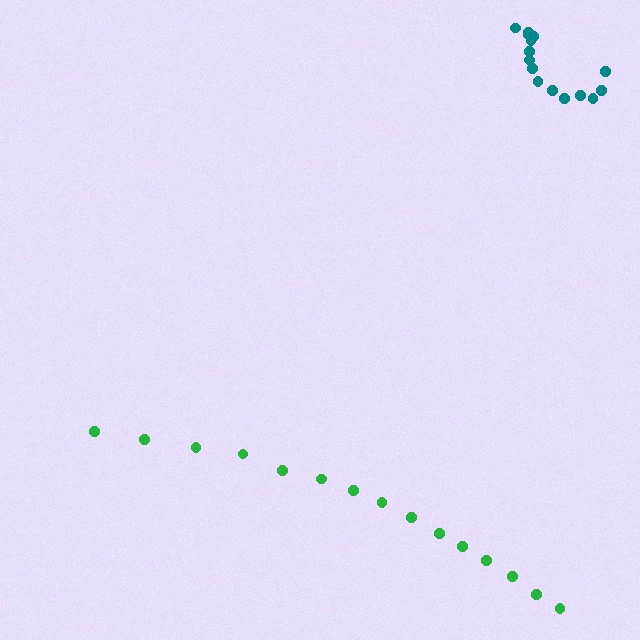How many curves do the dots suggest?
There are 2 distinct paths.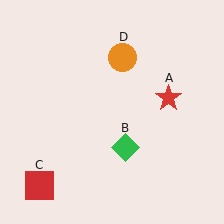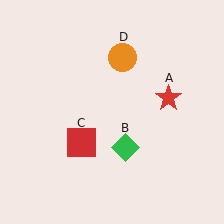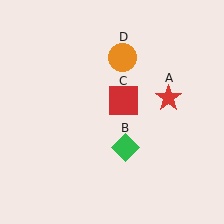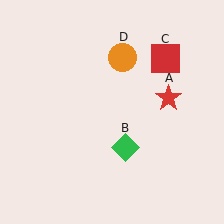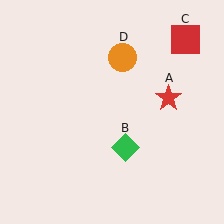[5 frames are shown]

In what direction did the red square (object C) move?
The red square (object C) moved up and to the right.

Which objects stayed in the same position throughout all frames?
Red star (object A) and green diamond (object B) and orange circle (object D) remained stationary.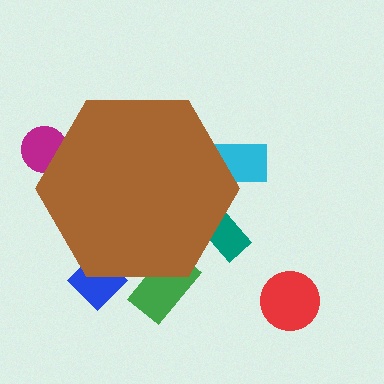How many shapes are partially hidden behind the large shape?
5 shapes are partially hidden.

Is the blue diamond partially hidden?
Yes, the blue diamond is partially hidden behind the brown hexagon.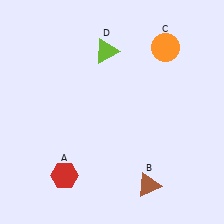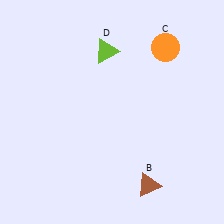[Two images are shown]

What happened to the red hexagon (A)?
The red hexagon (A) was removed in Image 2. It was in the bottom-left area of Image 1.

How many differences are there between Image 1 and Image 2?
There is 1 difference between the two images.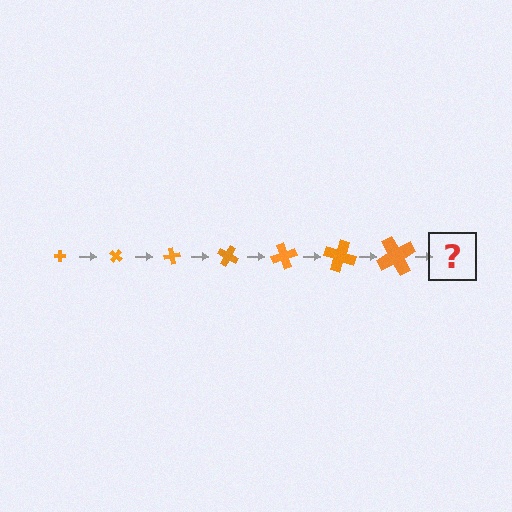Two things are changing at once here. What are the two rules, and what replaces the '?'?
The two rules are that the cross grows larger each step and it rotates 40 degrees each step. The '?' should be a cross, larger than the previous one and rotated 280 degrees from the start.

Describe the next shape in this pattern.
It should be a cross, larger than the previous one and rotated 280 degrees from the start.